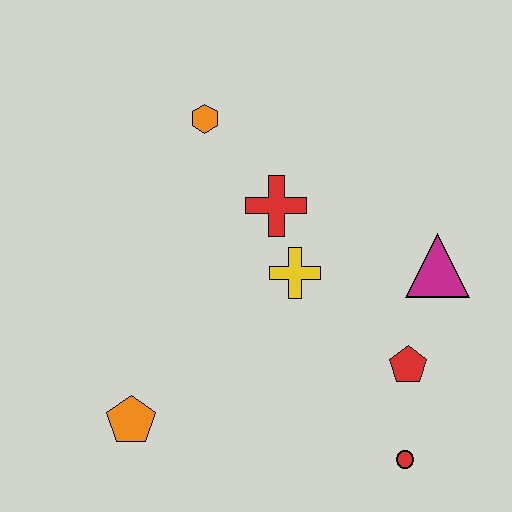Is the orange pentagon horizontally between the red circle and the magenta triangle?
No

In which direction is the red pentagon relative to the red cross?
The red pentagon is below the red cross.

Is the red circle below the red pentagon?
Yes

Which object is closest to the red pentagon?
The red circle is closest to the red pentagon.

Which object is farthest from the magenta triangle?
The orange pentagon is farthest from the magenta triangle.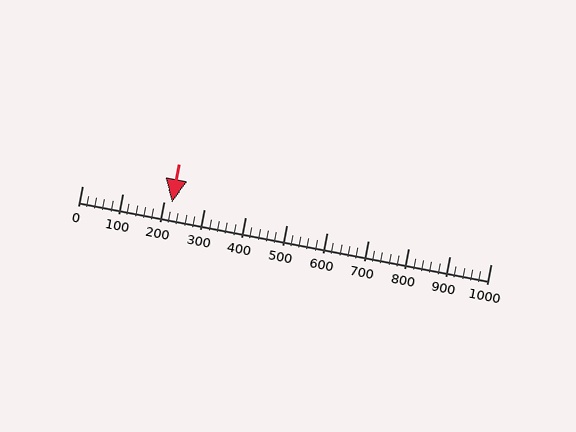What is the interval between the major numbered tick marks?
The major tick marks are spaced 100 units apart.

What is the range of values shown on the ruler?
The ruler shows values from 0 to 1000.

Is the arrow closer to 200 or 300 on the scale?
The arrow is closer to 200.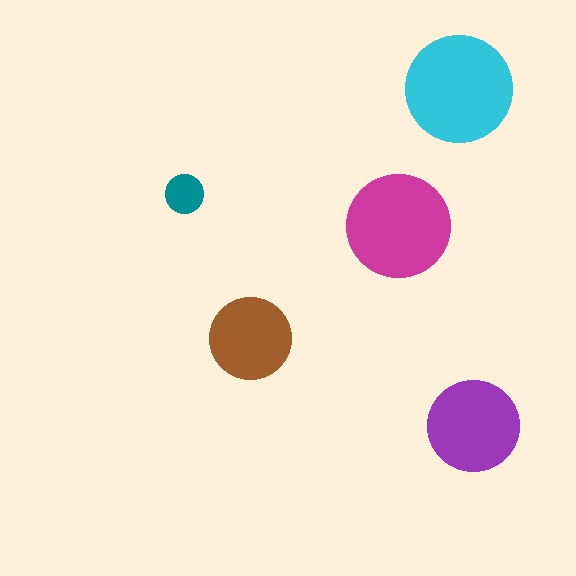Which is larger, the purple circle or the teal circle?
The purple one.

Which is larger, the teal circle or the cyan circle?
The cyan one.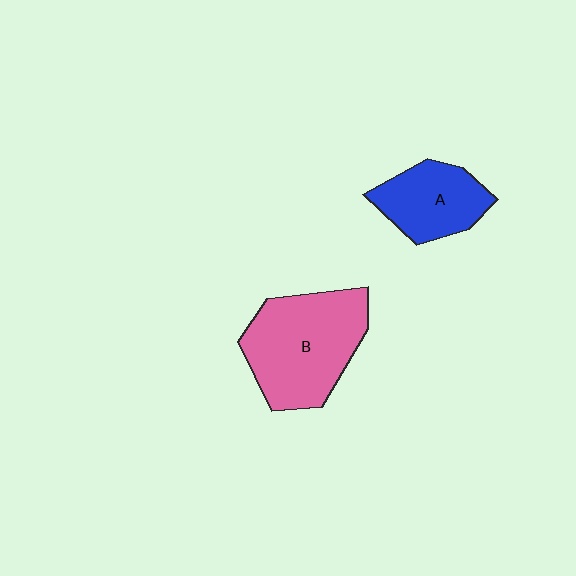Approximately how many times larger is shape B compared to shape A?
Approximately 1.6 times.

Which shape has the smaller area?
Shape A (blue).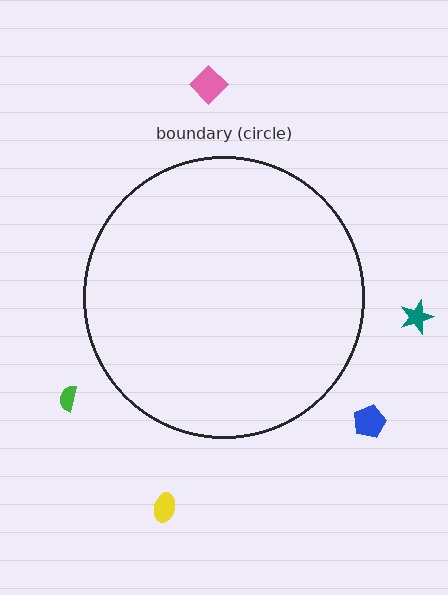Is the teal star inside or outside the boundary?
Outside.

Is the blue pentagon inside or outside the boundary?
Outside.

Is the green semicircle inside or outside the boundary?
Outside.